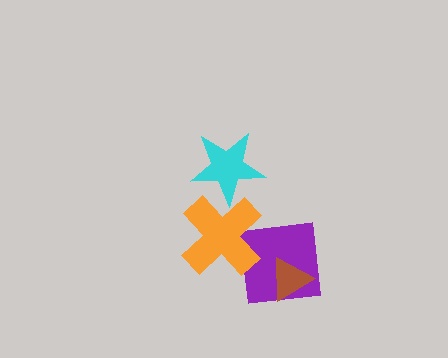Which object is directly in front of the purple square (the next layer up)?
The orange cross is directly in front of the purple square.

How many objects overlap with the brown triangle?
1 object overlaps with the brown triangle.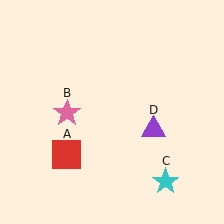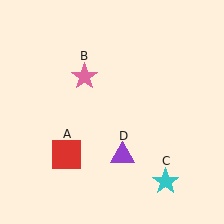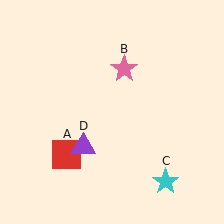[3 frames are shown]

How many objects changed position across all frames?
2 objects changed position: pink star (object B), purple triangle (object D).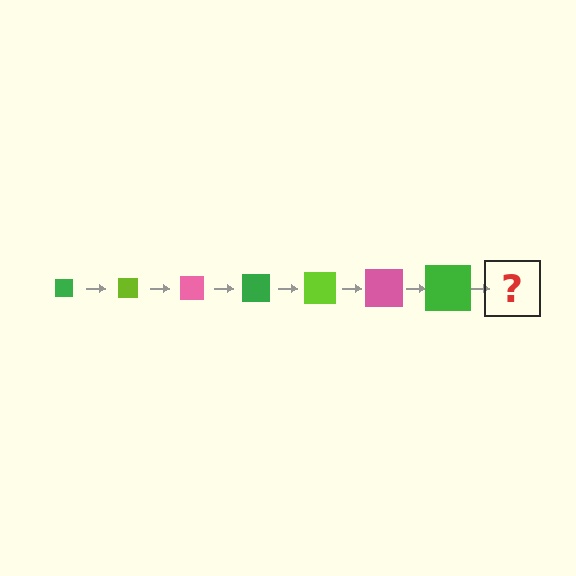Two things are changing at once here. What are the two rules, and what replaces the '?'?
The two rules are that the square grows larger each step and the color cycles through green, lime, and pink. The '?' should be a lime square, larger than the previous one.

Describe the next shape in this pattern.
It should be a lime square, larger than the previous one.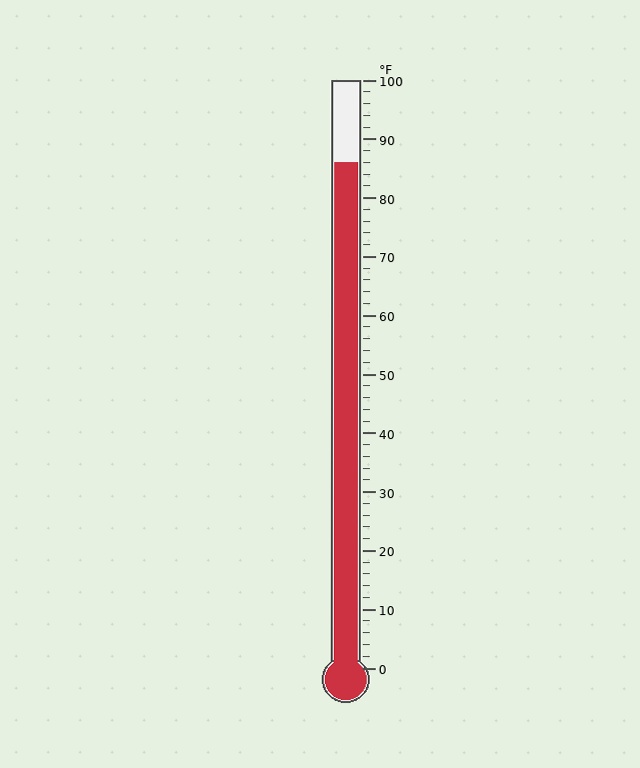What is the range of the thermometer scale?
The thermometer scale ranges from 0°F to 100°F.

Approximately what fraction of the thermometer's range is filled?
The thermometer is filled to approximately 85% of its range.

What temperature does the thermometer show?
The thermometer shows approximately 86°F.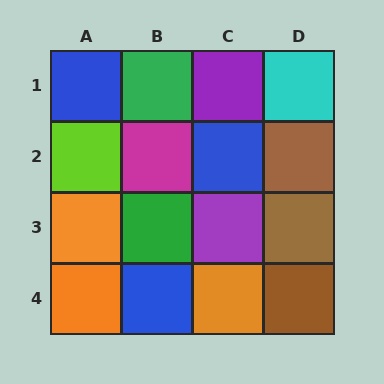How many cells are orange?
3 cells are orange.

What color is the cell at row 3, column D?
Brown.